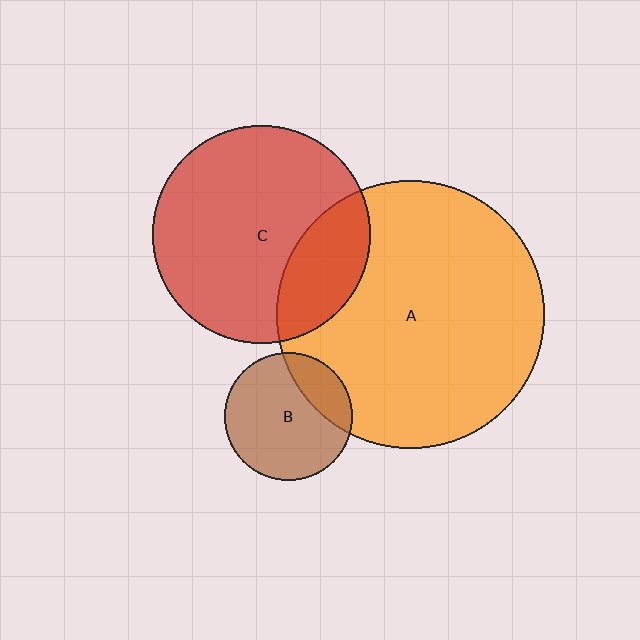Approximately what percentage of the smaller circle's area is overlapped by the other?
Approximately 20%.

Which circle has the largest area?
Circle A (orange).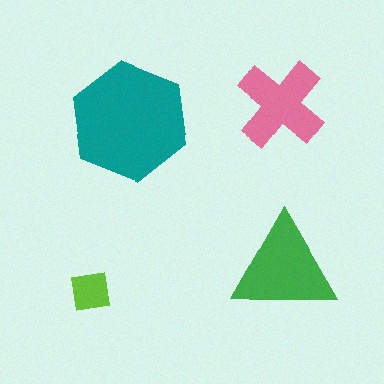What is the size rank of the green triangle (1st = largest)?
2nd.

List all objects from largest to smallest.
The teal hexagon, the green triangle, the pink cross, the lime square.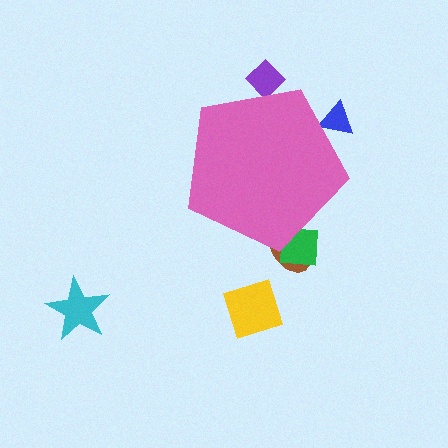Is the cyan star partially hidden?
No, the cyan star is fully visible.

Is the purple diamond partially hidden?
Yes, the purple diamond is partially hidden behind the pink pentagon.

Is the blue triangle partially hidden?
Yes, the blue triangle is partially hidden behind the pink pentagon.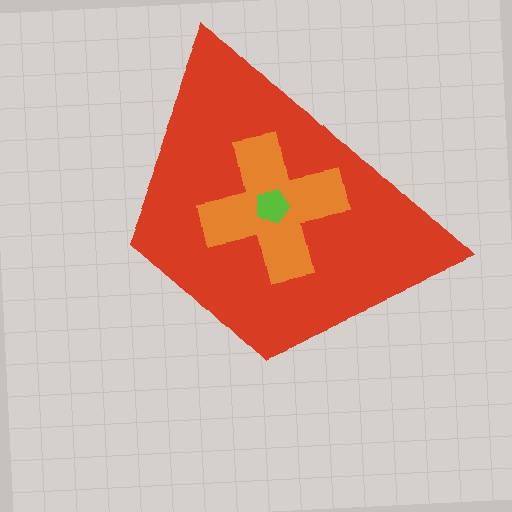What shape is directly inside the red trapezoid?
The orange cross.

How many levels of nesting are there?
3.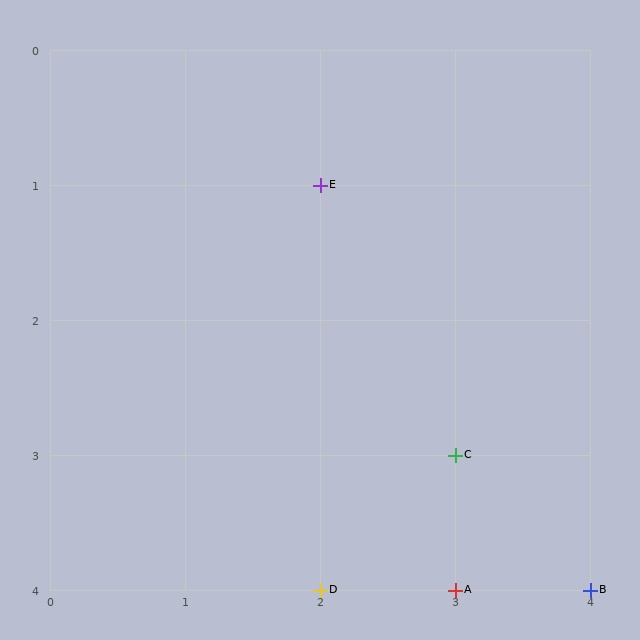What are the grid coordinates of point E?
Point E is at grid coordinates (2, 1).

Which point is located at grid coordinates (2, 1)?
Point E is at (2, 1).